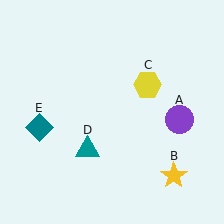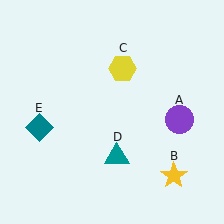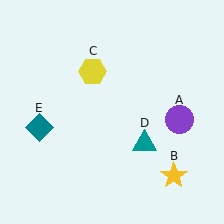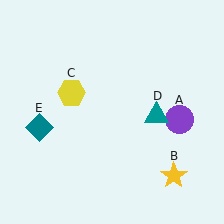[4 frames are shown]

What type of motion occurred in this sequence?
The yellow hexagon (object C), teal triangle (object D) rotated counterclockwise around the center of the scene.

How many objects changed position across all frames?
2 objects changed position: yellow hexagon (object C), teal triangle (object D).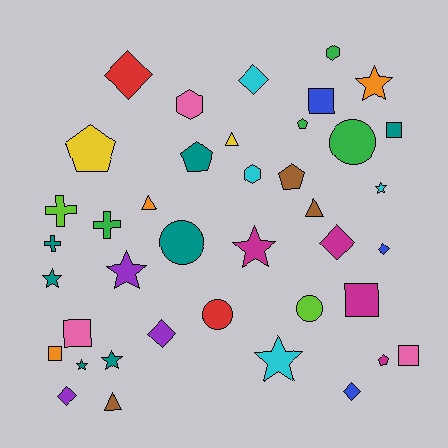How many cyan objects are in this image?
There are 4 cyan objects.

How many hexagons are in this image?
There are 3 hexagons.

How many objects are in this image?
There are 40 objects.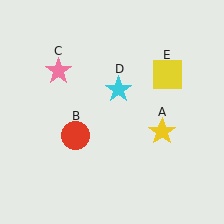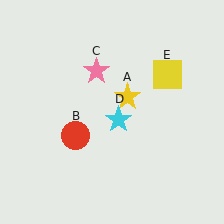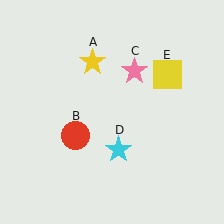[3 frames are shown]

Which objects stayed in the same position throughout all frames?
Red circle (object B) and yellow square (object E) remained stationary.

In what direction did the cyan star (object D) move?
The cyan star (object D) moved down.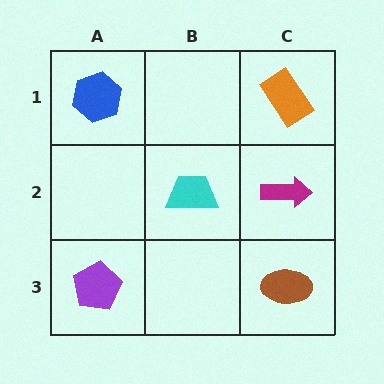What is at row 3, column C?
A brown ellipse.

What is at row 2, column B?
A cyan trapezoid.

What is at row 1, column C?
An orange rectangle.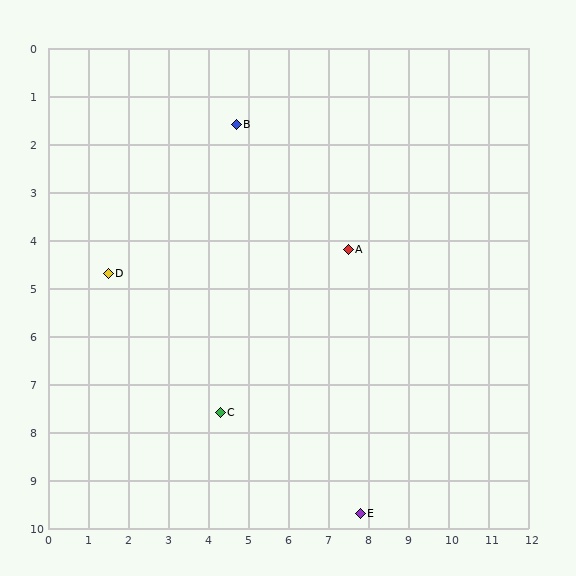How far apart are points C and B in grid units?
Points C and B are about 6.0 grid units apart.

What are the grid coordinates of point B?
Point B is at approximately (4.7, 1.6).